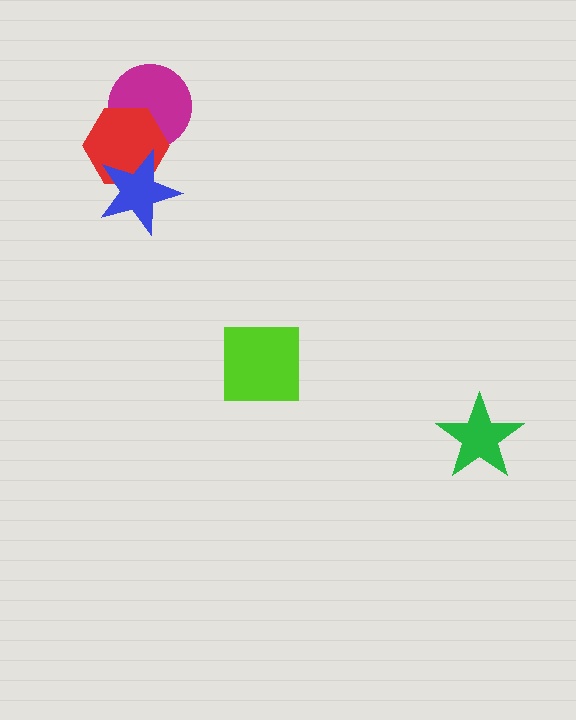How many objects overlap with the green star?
0 objects overlap with the green star.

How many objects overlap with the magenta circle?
1 object overlaps with the magenta circle.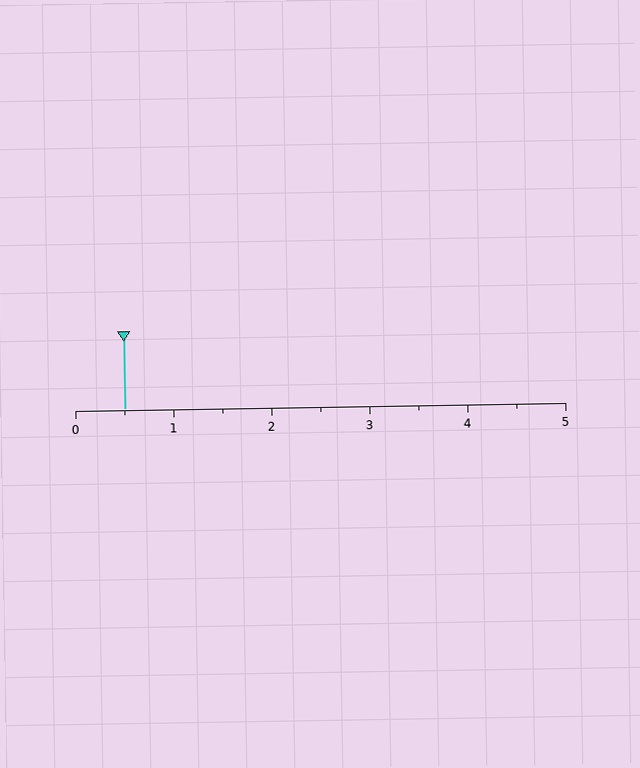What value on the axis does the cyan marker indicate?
The marker indicates approximately 0.5.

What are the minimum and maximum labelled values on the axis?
The axis runs from 0 to 5.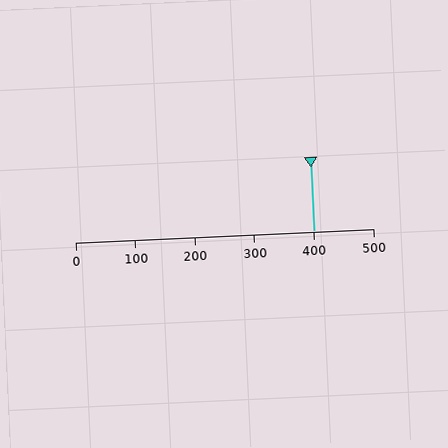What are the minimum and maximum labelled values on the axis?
The axis runs from 0 to 500.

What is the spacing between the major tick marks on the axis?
The major ticks are spaced 100 apart.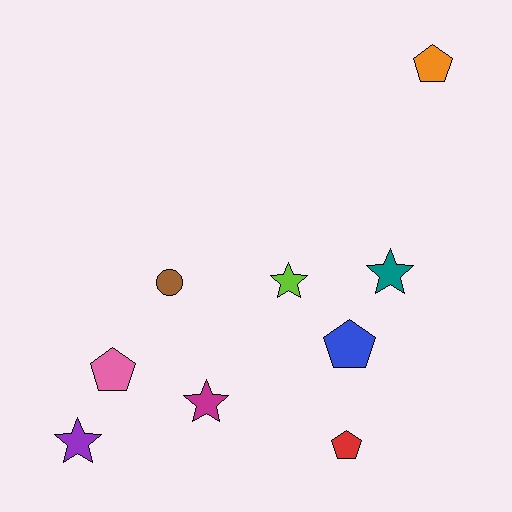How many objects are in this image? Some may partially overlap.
There are 9 objects.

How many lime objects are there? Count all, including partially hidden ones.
There is 1 lime object.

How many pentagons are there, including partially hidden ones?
There are 4 pentagons.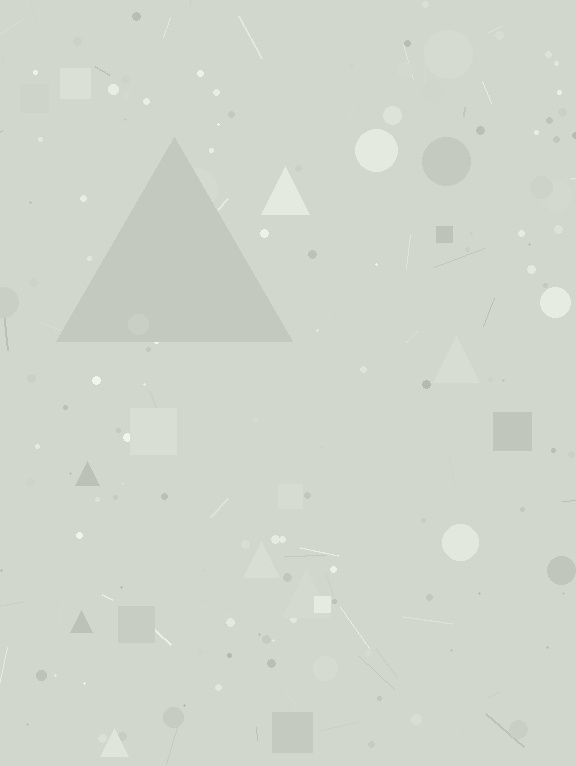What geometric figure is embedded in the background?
A triangle is embedded in the background.